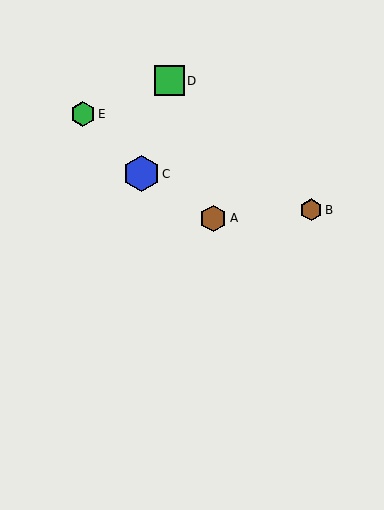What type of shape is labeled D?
Shape D is a green square.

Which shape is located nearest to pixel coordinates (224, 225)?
The brown hexagon (labeled A) at (213, 218) is nearest to that location.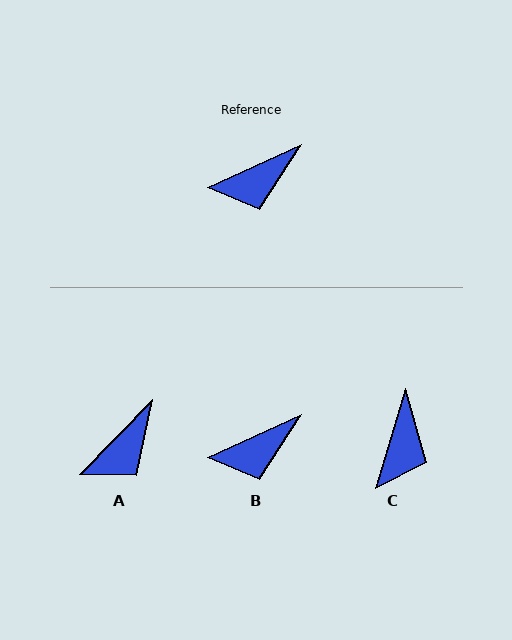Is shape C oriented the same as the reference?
No, it is off by about 49 degrees.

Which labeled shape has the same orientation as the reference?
B.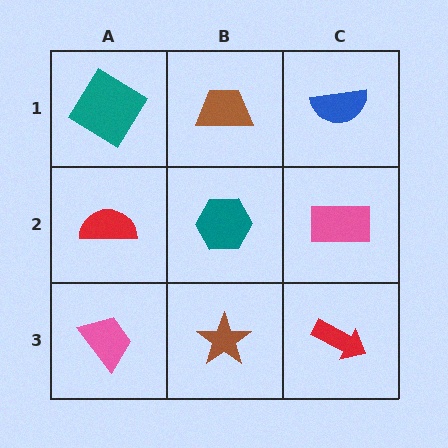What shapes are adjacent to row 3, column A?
A red semicircle (row 2, column A), a brown star (row 3, column B).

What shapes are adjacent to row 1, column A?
A red semicircle (row 2, column A), a brown trapezoid (row 1, column B).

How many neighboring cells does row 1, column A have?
2.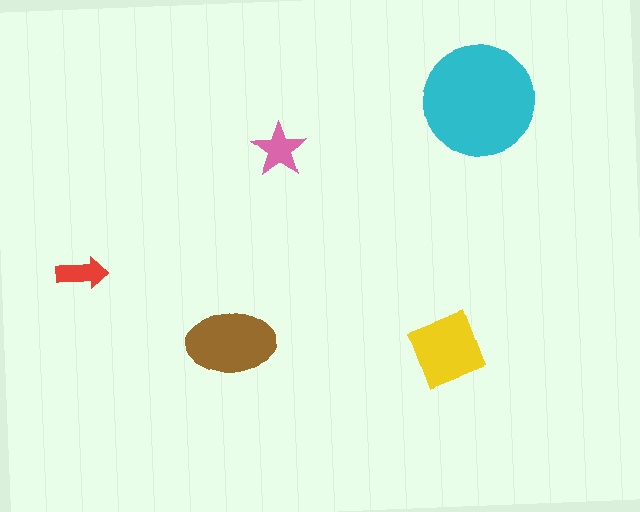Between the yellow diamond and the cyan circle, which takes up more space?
The cyan circle.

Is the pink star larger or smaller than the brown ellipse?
Smaller.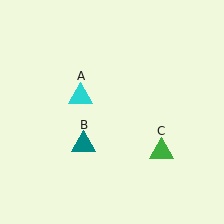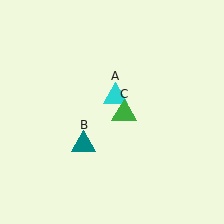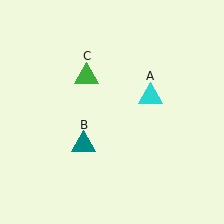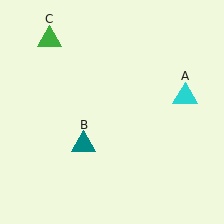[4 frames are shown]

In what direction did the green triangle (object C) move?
The green triangle (object C) moved up and to the left.